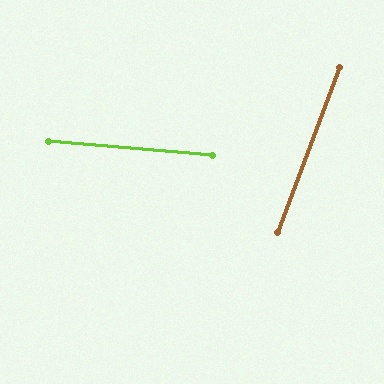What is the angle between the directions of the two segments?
Approximately 74 degrees.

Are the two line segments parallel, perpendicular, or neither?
Neither parallel nor perpendicular — they differ by about 74°.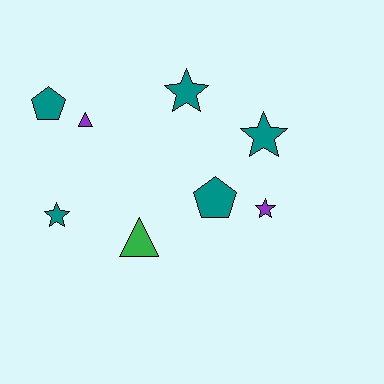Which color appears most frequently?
Teal, with 5 objects.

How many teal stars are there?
There are 3 teal stars.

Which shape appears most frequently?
Star, with 4 objects.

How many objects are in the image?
There are 8 objects.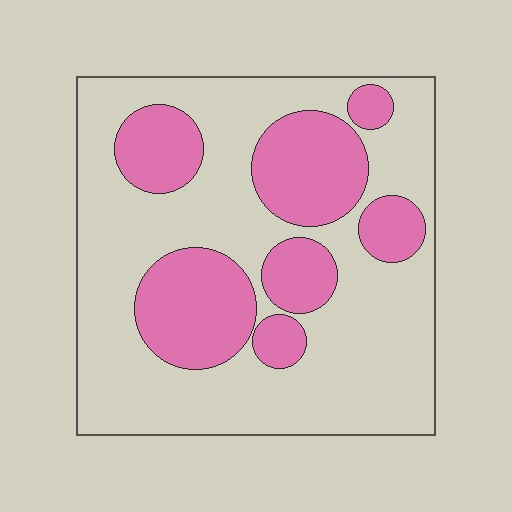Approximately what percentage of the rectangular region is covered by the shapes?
Approximately 30%.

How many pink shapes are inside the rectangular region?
7.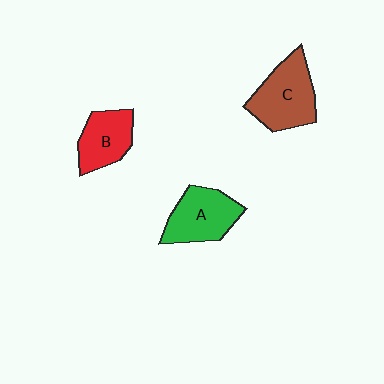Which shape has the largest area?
Shape C (brown).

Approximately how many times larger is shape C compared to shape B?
Approximately 1.4 times.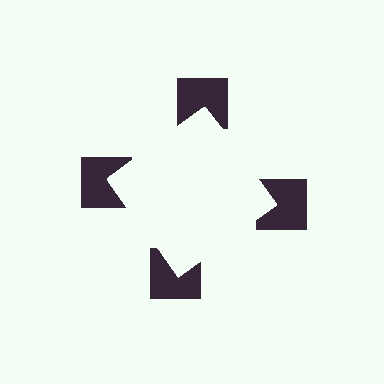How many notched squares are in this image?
There are 4 — one at each vertex of the illusory square.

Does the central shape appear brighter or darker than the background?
It typically appears slightly brighter than the background, even though no actual brightness change is drawn.